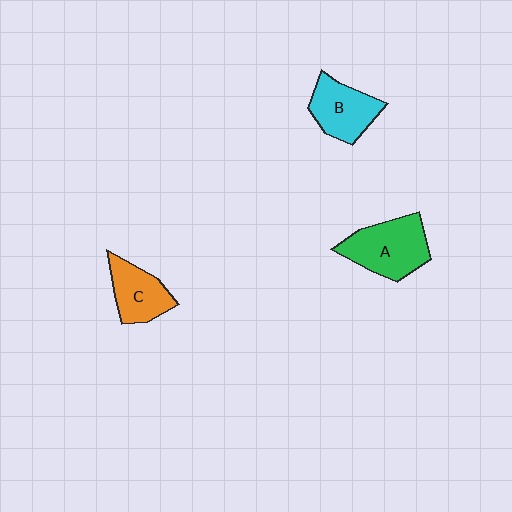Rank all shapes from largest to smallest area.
From largest to smallest: A (green), B (cyan), C (orange).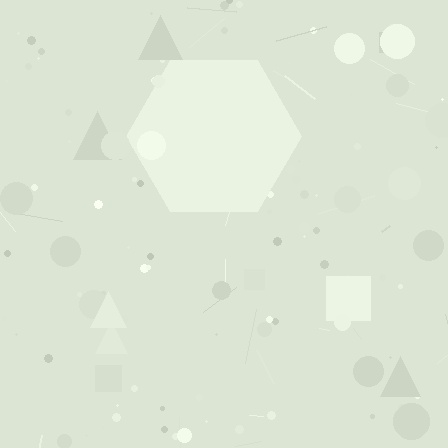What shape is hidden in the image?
A hexagon is hidden in the image.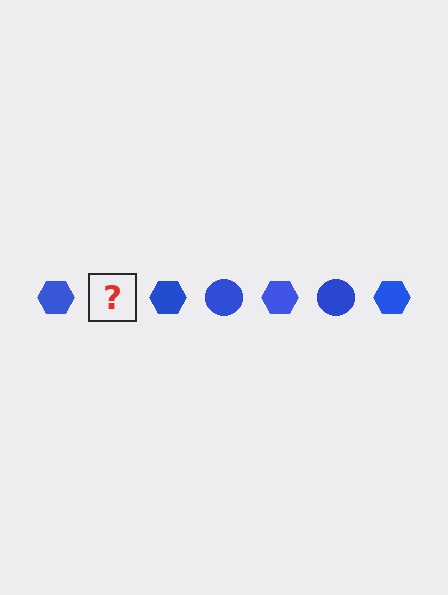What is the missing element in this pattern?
The missing element is a blue circle.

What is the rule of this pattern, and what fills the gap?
The rule is that the pattern cycles through hexagon, circle shapes in blue. The gap should be filled with a blue circle.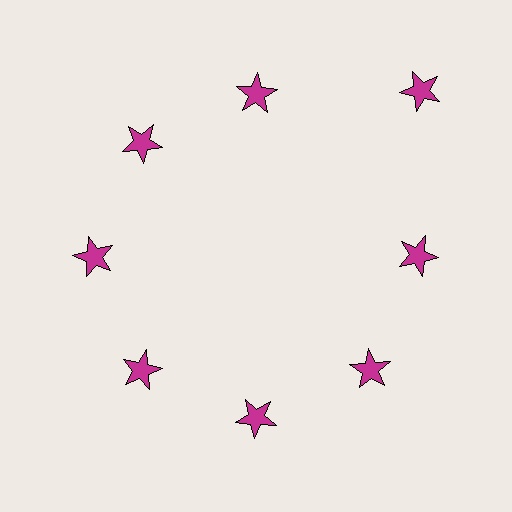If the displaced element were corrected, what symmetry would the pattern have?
It would have 8-fold rotational symmetry — the pattern would map onto itself every 45 degrees.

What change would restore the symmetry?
The symmetry would be restored by moving it inward, back onto the ring so that all 8 stars sit at equal angles and equal distance from the center.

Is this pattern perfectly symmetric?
No. The 8 magenta stars are arranged in a ring, but one element near the 2 o'clock position is pushed outward from the center, breaking the 8-fold rotational symmetry.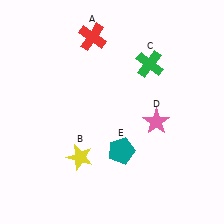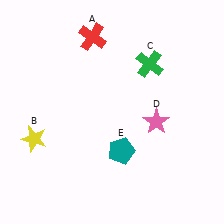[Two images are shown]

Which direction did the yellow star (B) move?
The yellow star (B) moved left.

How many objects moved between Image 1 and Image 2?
1 object moved between the two images.